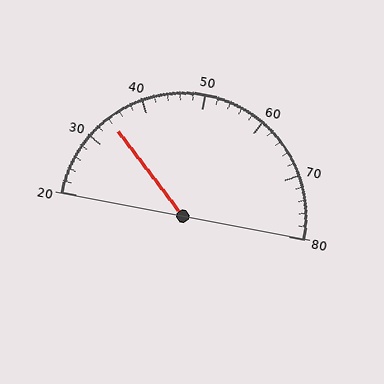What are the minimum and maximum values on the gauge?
The gauge ranges from 20 to 80.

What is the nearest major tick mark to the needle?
The nearest major tick mark is 30.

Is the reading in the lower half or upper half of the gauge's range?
The reading is in the lower half of the range (20 to 80).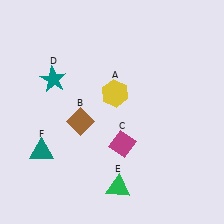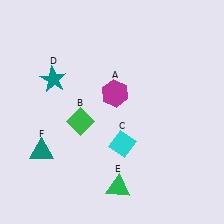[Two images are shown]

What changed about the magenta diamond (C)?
In Image 1, C is magenta. In Image 2, it changed to cyan.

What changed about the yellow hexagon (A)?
In Image 1, A is yellow. In Image 2, it changed to magenta.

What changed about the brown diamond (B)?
In Image 1, B is brown. In Image 2, it changed to green.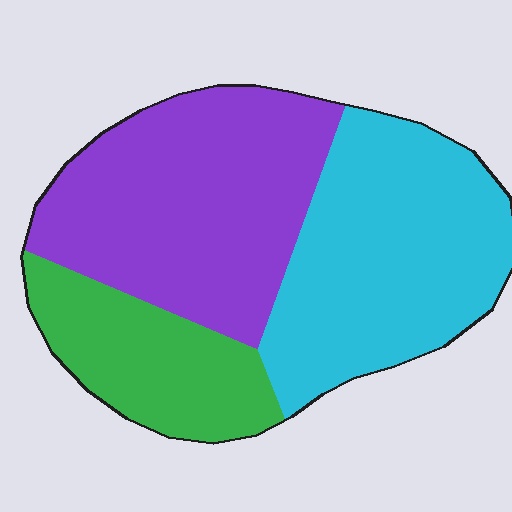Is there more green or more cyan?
Cyan.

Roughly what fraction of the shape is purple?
Purple covers 41% of the shape.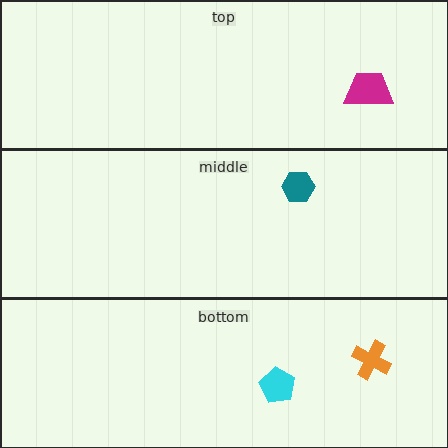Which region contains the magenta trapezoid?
The top region.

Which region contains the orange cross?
The bottom region.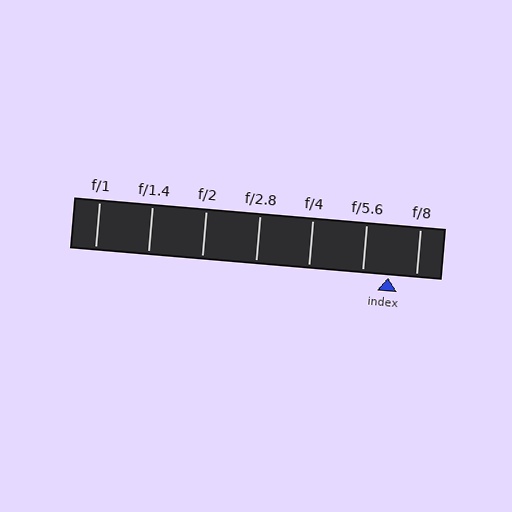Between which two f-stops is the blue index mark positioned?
The index mark is between f/5.6 and f/8.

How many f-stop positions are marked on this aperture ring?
There are 7 f-stop positions marked.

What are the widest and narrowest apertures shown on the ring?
The widest aperture shown is f/1 and the narrowest is f/8.